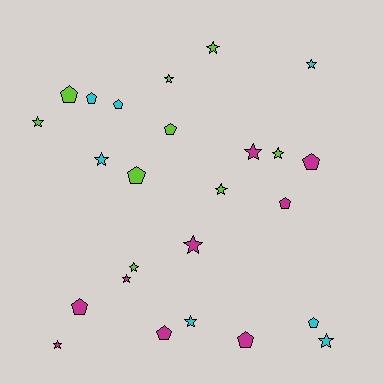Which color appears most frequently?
Lime, with 9 objects.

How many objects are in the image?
There are 25 objects.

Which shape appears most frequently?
Star, with 14 objects.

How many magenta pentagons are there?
There are 5 magenta pentagons.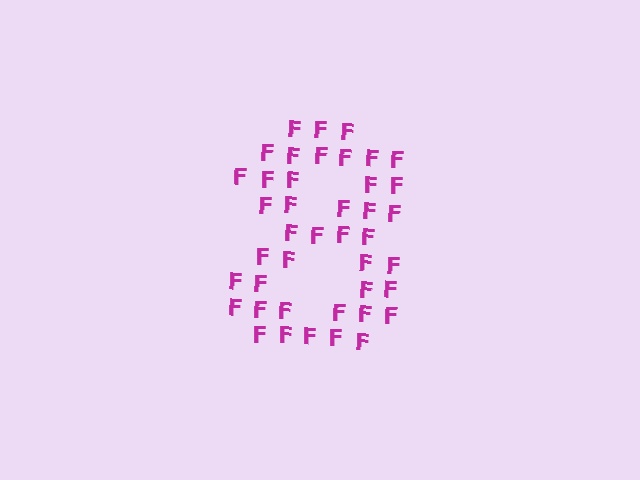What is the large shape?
The large shape is the digit 8.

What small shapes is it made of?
It is made of small letter F's.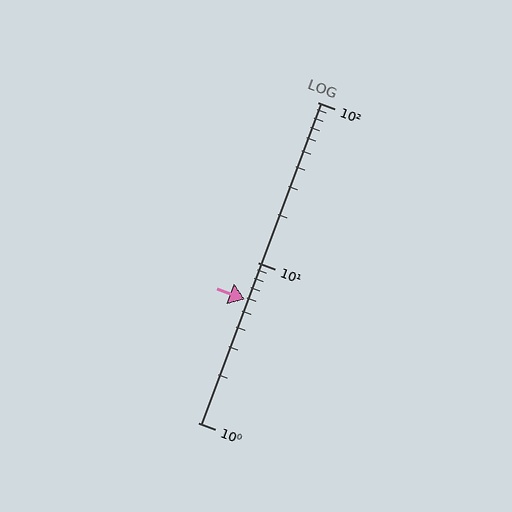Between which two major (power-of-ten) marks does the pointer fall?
The pointer is between 1 and 10.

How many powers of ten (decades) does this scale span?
The scale spans 2 decades, from 1 to 100.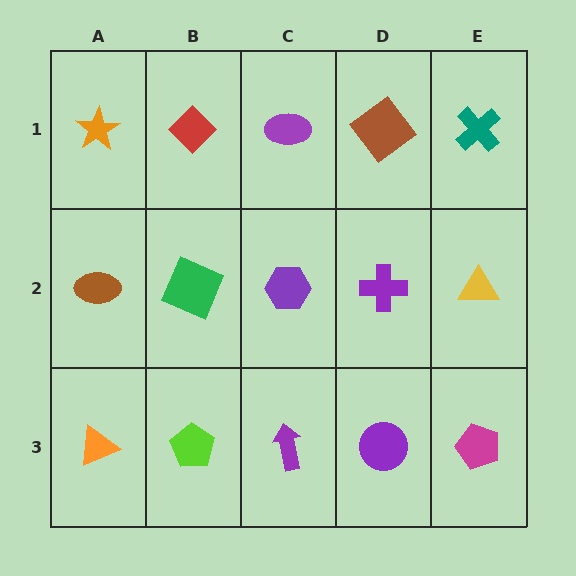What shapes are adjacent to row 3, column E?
A yellow triangle (row 2, column E), a purple circle (row 3, column D).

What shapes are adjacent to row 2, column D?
A brown diamond (row 1, column D), a purple circle (row 3, column D), a purple hexagon (row 2, column C), a yellow triangle (row 2, column E).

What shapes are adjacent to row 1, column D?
A purple cross (row 2, column D), a purple ellipse (row 1, column C), a teal cross (row 1, column E).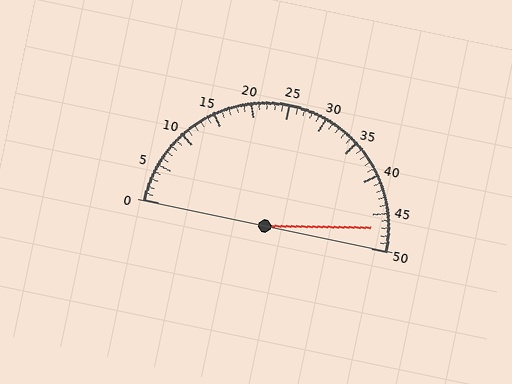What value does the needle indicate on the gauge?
The needle indicates approximately 47.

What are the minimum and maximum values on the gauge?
The gauge ranges from 0 to 50.